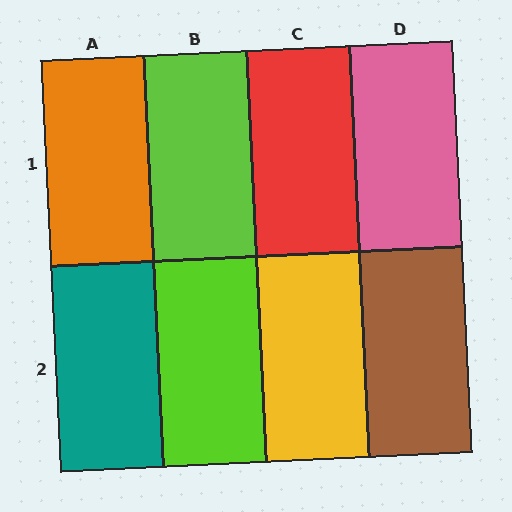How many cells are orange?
1 cell is orange.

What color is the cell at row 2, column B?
Lime.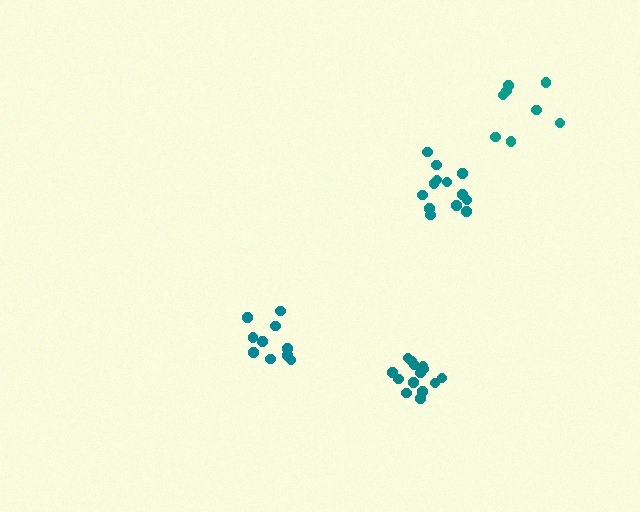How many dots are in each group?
Group 1: 8 dots, Group 2: 13 dots, Group 3: 10 dots, Group 4: 14 dots (45 total).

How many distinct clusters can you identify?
There are 4 distinct clusters.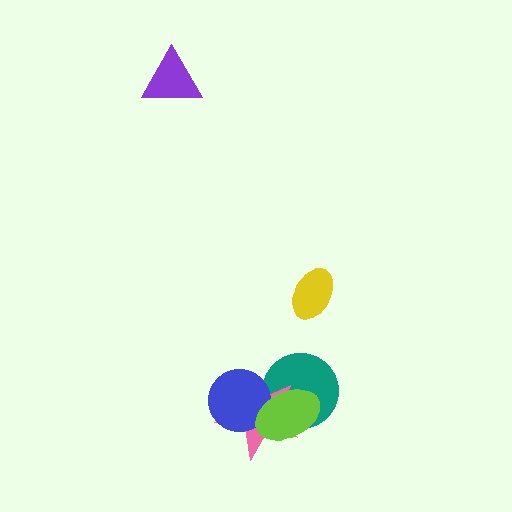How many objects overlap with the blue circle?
3 objects overlap with the blue circle.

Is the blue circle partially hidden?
Yes, it is partially covered by another shape.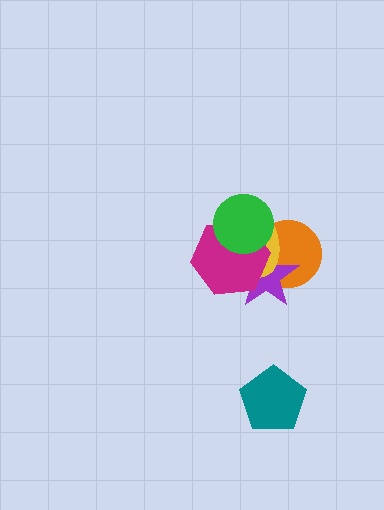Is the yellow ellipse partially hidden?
Yes, it is partially covered by another shape.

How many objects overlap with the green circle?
4 objects overlap with the green circle.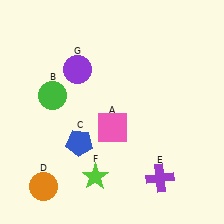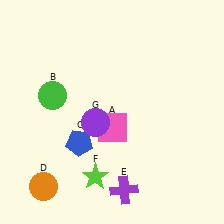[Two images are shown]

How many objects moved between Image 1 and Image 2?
2 objects moved between the two images.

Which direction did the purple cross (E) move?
The purple cross (E) moved left.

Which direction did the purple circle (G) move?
The purple circle (G) moved down.